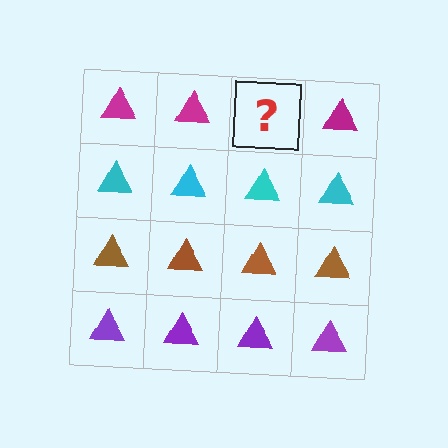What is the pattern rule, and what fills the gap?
The rule is that each row has a consistent color. The gap should be filled with a magenta triangle.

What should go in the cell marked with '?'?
The missing cell should contain a magenta triangle.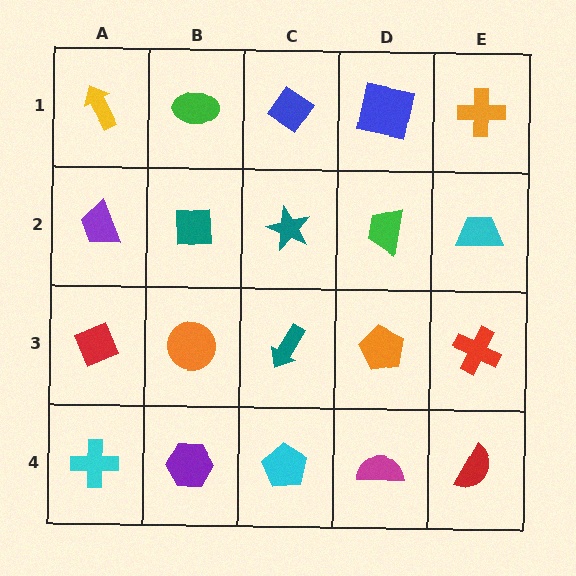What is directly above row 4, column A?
A red diamond.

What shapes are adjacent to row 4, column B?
An orange circle (row 3, column B), a cyan cross (row 4, column A), a cyan pentagon (row 4, column C).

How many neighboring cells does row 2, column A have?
3.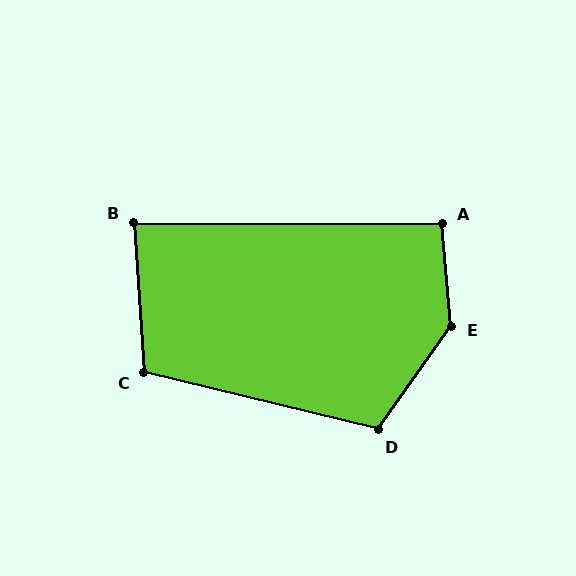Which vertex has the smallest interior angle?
B, at approximately 86 degrees.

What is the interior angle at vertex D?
Approximately 112 degrees (obtuse).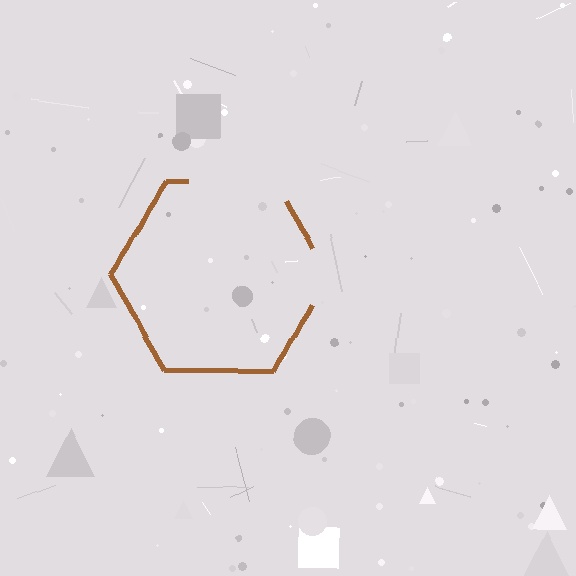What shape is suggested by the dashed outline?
The dashed outline suggests a hexagon.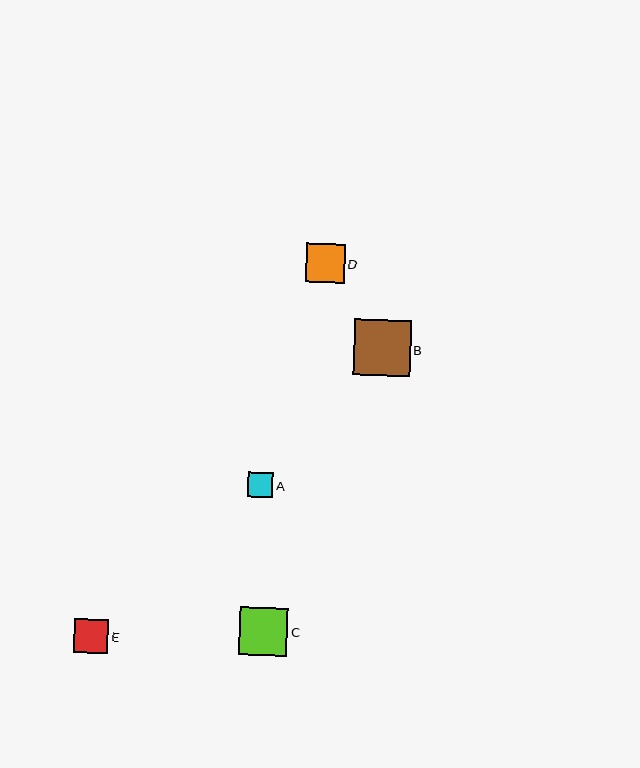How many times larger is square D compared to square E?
Square D is approximately 1.1 times the size of square E.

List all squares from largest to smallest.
From largest to smallest: B, C, D, E, A.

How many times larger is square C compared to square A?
Square C is approximately 1.9 times the size of square A.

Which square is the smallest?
Square A is the smallest with a size of approximately 25 pixels.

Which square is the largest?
Square B is the largest with a size of approximately 56 pixels.